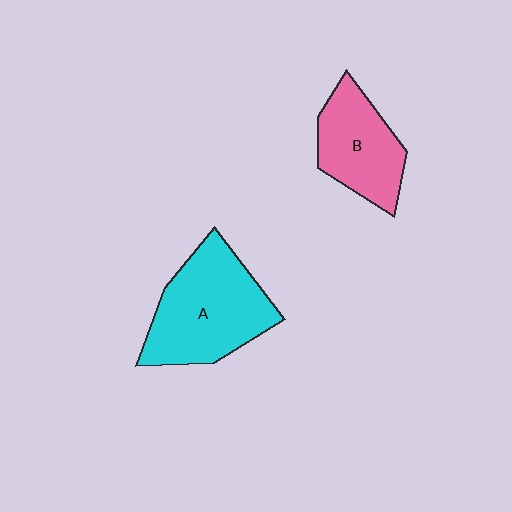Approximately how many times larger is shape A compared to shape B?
Approximately 1.4 times.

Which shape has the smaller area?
Shape B (pink).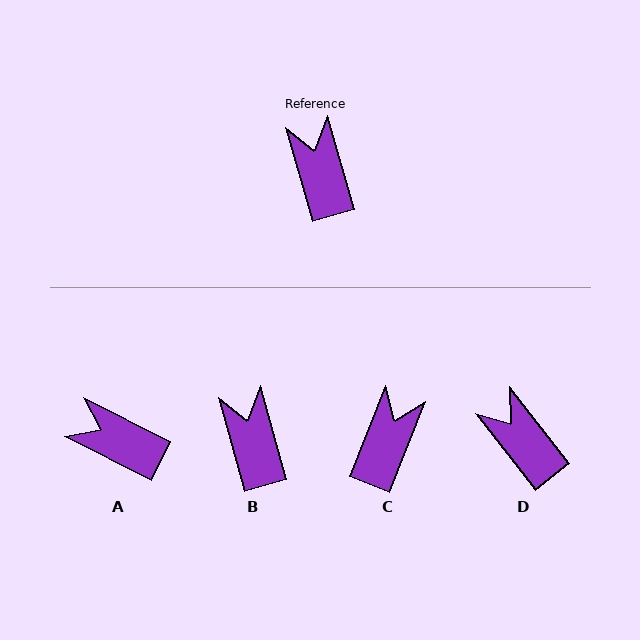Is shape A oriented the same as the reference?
No, it is off by about 47 degrees.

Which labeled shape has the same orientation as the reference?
B.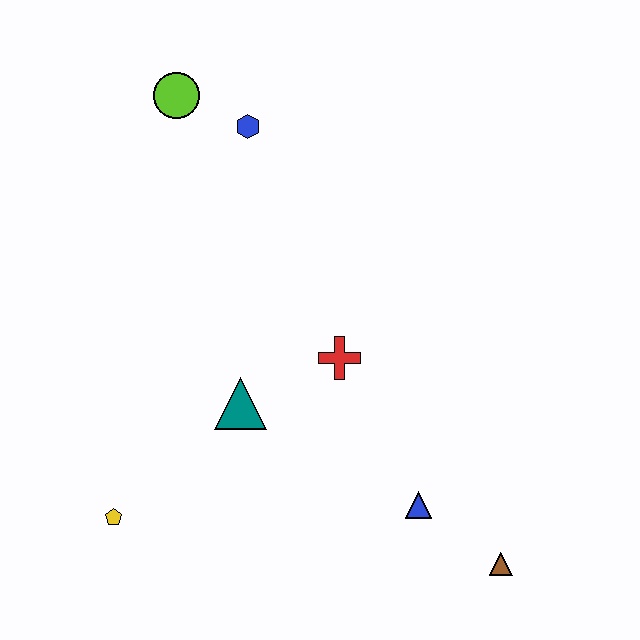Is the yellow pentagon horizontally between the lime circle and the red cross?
No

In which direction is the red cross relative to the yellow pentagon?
The red cross is to the right of the yellow pentagon.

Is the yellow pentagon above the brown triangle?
Yes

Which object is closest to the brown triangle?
The blue triangle is closest to the brown triangle.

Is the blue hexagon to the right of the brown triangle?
No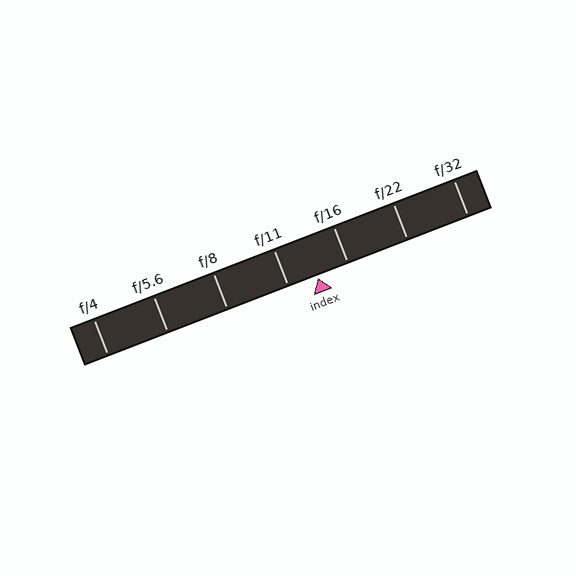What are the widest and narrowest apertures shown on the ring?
The widest aperture shown is f/4 and the narrowest is f/32.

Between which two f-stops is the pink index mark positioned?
The index mark is between f/11 and f/16.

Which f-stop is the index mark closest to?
The index mark is closest to f/11.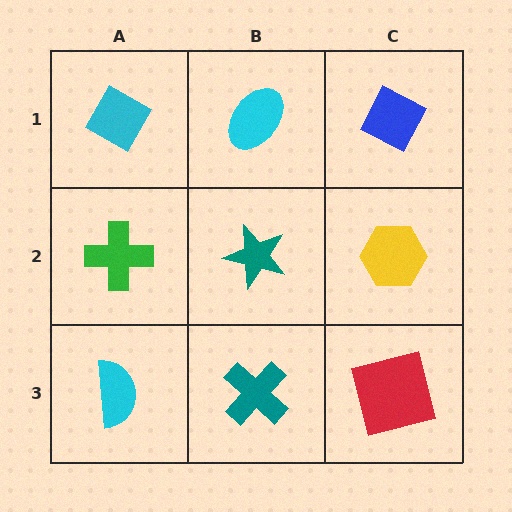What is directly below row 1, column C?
A yellow hexagon.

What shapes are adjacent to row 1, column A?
A green cross (row 2, column A), a cyan ellipse (row 1, column B).